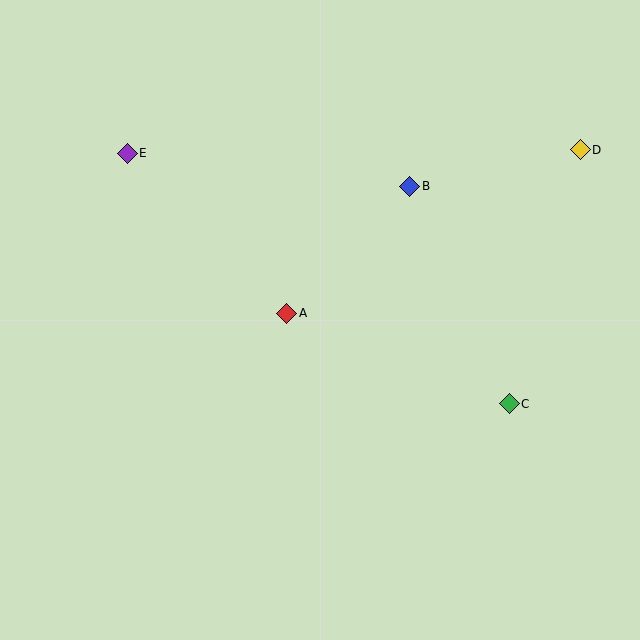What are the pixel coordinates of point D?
Point D is at (580, 150).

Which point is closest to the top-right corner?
Point D is closest to the top-right corner.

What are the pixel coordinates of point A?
Point A is at (287, 313).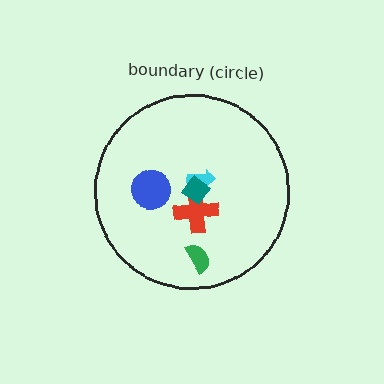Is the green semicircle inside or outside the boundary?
Inside.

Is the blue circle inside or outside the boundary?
Inside.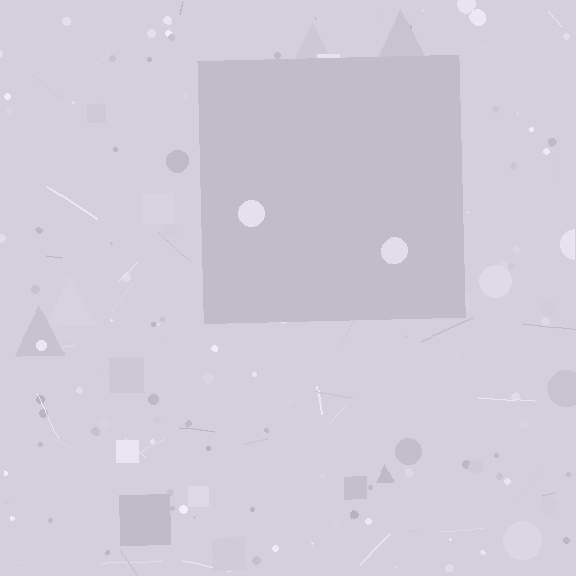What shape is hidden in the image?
A square is hidden in the image.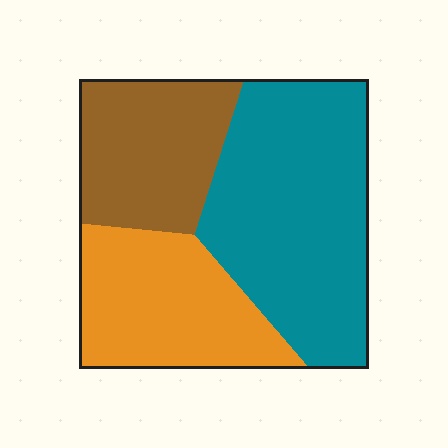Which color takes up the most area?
Teal, at roughly 45%.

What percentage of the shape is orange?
Orange covers roughly 30% of the shape.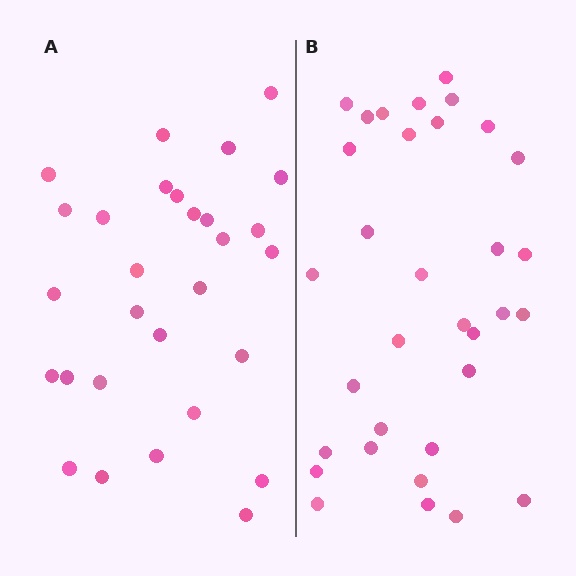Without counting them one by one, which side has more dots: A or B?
Region B (the right region) has more dots.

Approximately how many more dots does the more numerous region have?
Region B has about 4 more dots than region A.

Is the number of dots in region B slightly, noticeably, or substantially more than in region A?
Region B has only slightly more — the two regions are fairly close. The ratio is roughly 1.1 to 1.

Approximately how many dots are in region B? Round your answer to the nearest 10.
About 30 dots. (The exact count is 33, which rounds to 30.)